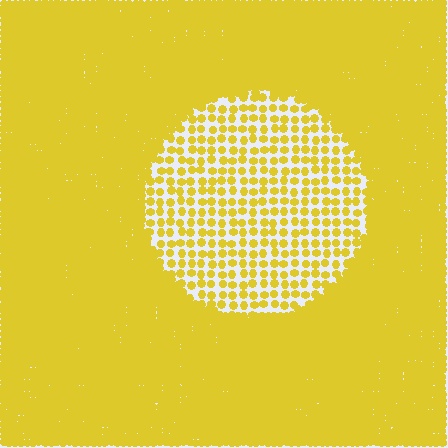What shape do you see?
I see a circle.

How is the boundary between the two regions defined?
The boundary is defined by a change in element density (approximately 3.0x ratio). All elements are the same color, size, and shape.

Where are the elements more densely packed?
The elements are more densely packed outside the circle boundary.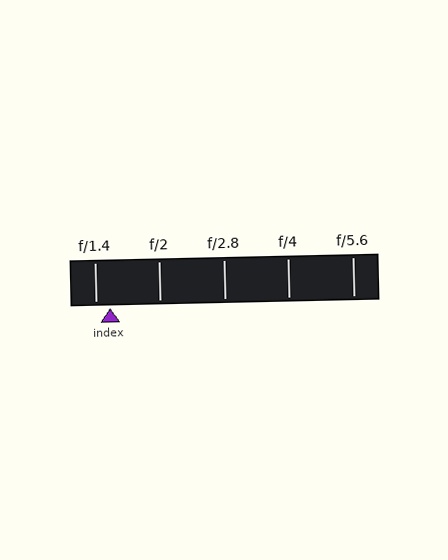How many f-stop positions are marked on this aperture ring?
There are 5 f-stop positions marked.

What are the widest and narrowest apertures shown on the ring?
The widest aperture shown is f/1.4 and the narrowest is f/5.6.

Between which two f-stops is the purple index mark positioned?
The index mark is between f/1.4 and f/2.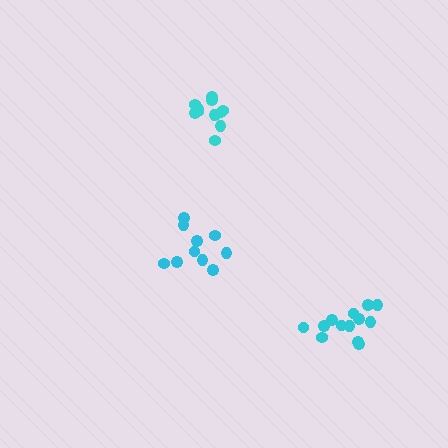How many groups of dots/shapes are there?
There are 3 groups.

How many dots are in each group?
Group 1: 10 dots, Group 2: 13 dots, Group 3: 12 dots (35 total).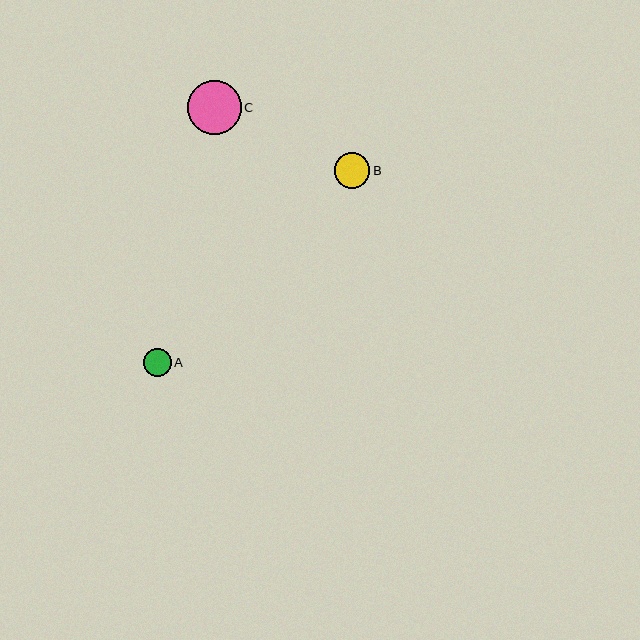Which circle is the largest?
Circle C is the largest with a size of approximately 54 pixels.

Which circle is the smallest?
Circle A is the smallest with a size of approximately 28 pixels.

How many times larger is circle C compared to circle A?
Circle C is approximately 1.9 times the size of circle A.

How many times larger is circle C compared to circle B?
Circle C is approximately 1.5 times the size of circle B.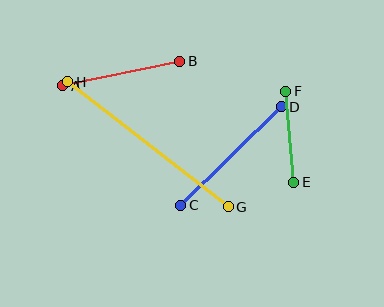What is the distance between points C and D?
The distance is approximately 141 pixels.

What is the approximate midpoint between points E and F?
The midpoint is at approximately (290, 137) pixels.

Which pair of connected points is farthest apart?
Points G and H are farthest apart.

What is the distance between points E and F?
The distance is approximately 91 pixels.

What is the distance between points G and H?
The distance is approximately 204 pixels.